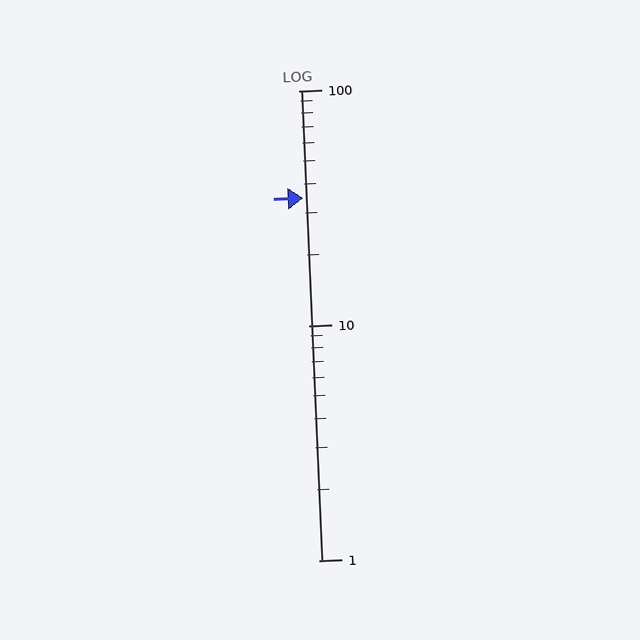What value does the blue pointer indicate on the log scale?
The pointer indicates approximately 35.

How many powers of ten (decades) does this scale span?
The scale spans 2 decades, from 1 to 100.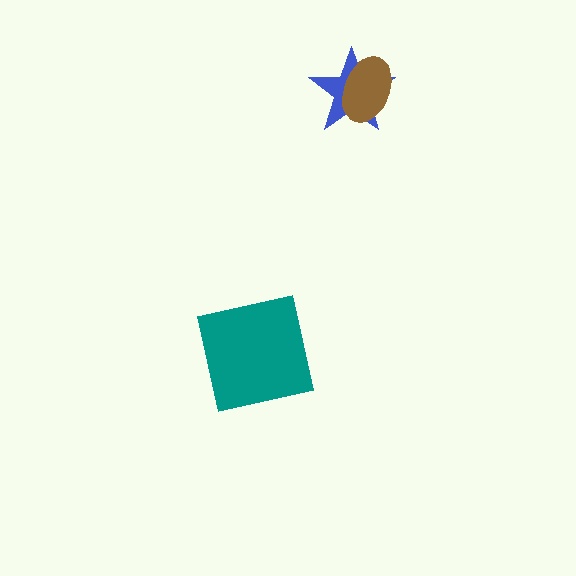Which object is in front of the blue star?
The brown ellipse is in front of the blue star.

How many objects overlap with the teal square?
0 objects overlap with the teal square.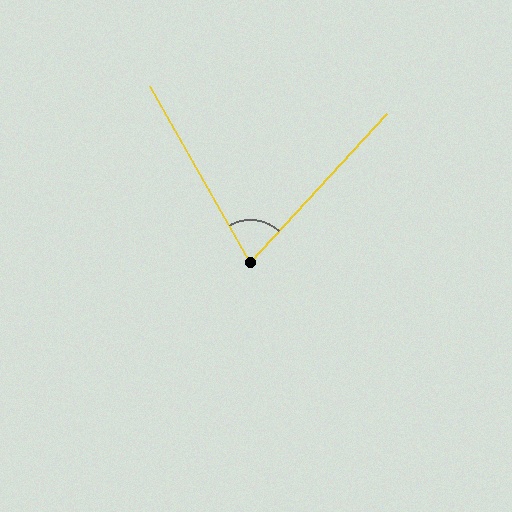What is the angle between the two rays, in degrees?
Approximately 72 degrees.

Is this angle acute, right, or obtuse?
It is acute.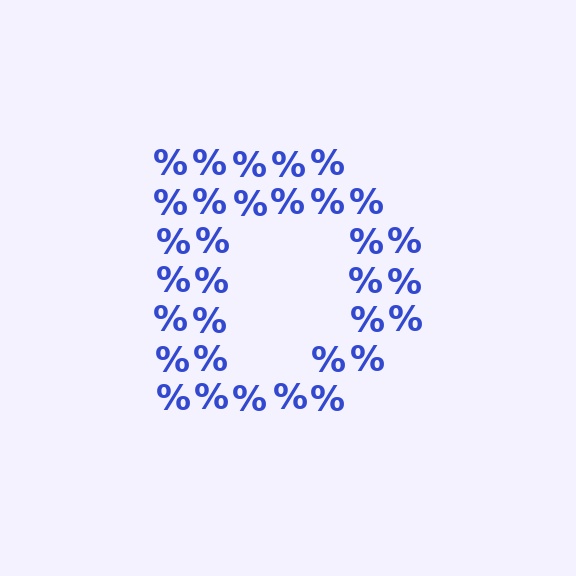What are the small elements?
The small elements are percent signs.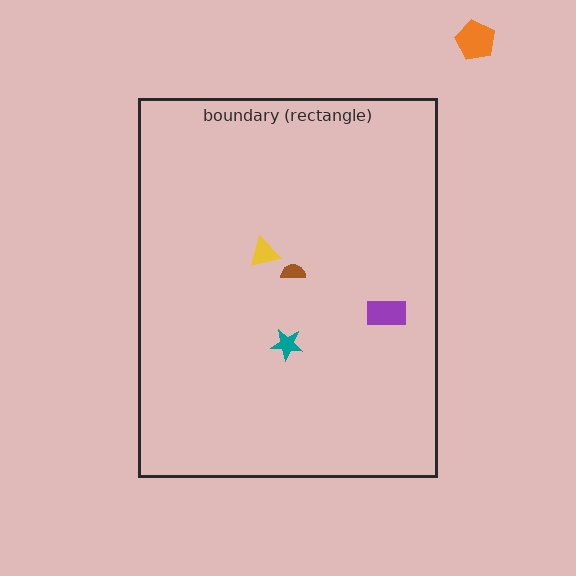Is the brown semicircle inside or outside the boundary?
Inside.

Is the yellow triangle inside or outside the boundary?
Inside.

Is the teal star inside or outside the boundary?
Inside.